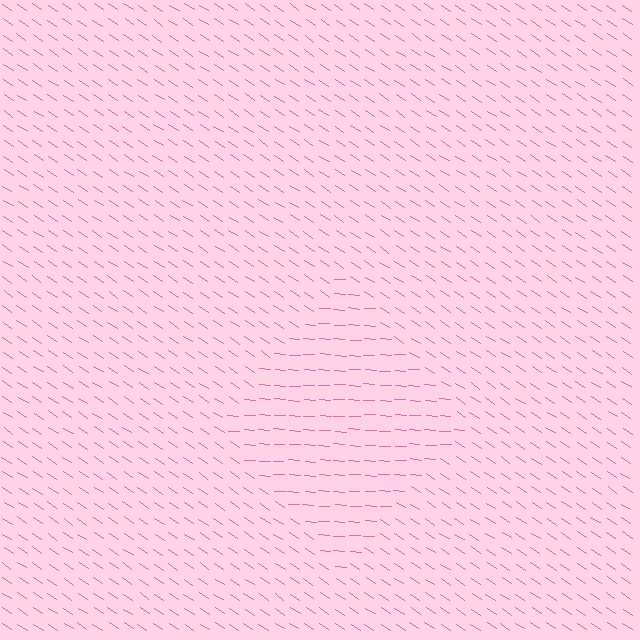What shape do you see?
I see a diamond.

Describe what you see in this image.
The image is filled with small pink line segments. A diamond region in the image has lines oriented differently from the surrounding lines, creating a visible texture boundary.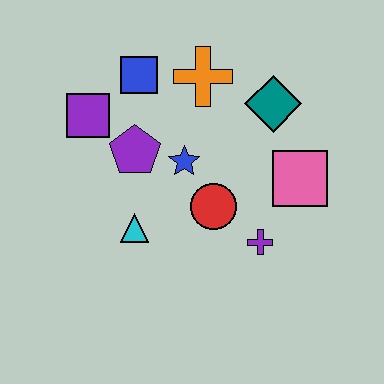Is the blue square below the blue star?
No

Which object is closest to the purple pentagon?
The blue star is closest to the purple pentagon.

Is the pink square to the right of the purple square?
Yes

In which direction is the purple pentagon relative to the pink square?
The purple pentagon is to the left of the pink square.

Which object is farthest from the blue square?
The purple cross is farthest from the blue square.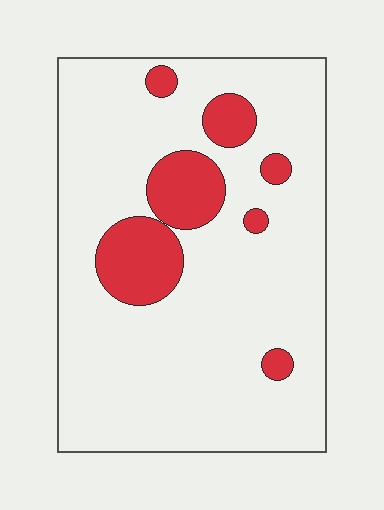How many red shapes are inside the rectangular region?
7.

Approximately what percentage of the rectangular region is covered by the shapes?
Approximately 15%.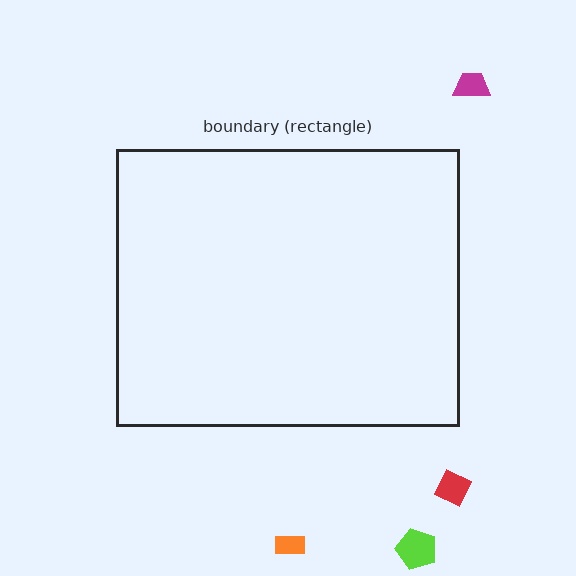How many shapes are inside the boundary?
0 inside, 4 outside.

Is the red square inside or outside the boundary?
Outside.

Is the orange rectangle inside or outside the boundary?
Outside.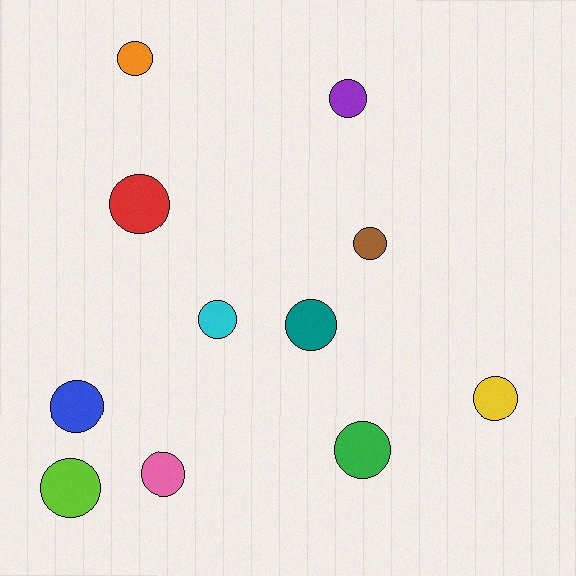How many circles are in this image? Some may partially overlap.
There are 11 circles.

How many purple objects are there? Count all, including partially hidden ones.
There is 1 purple object.